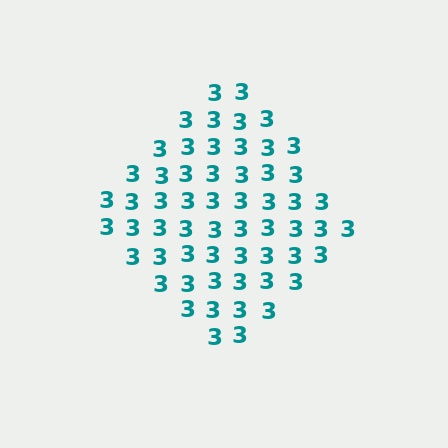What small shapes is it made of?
It is made of small digit 3's.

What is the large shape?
The large shape is a diamond.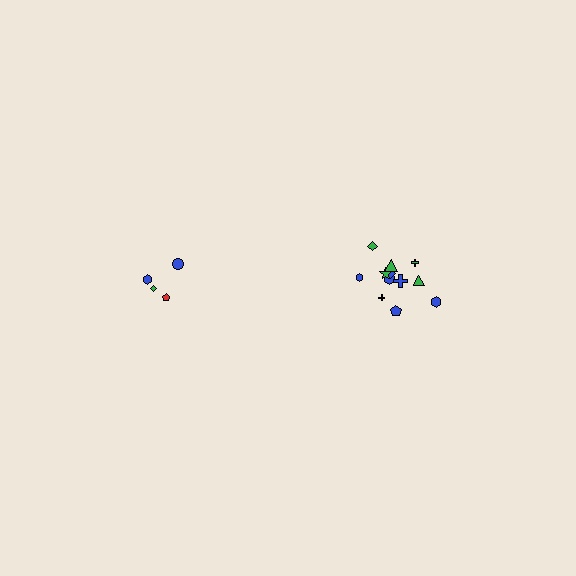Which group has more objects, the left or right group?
The right group.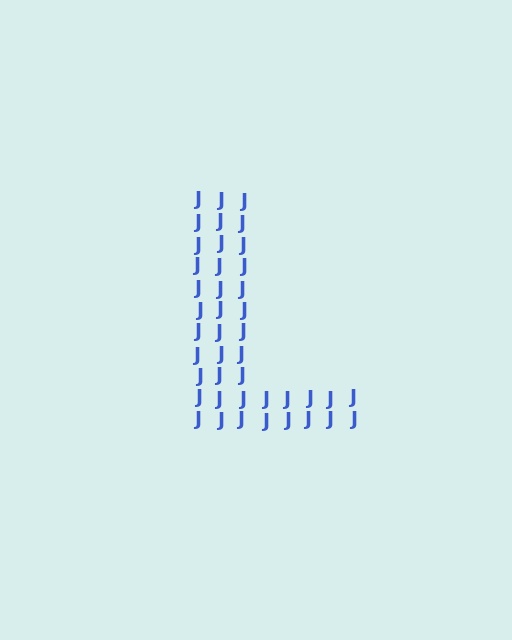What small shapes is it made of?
It is made of small letter J's.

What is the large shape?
The large shape is the letter L.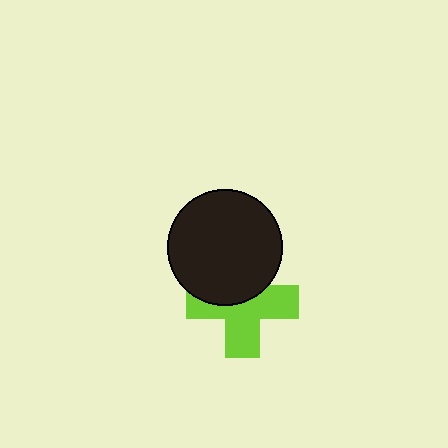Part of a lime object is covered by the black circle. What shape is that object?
It is a cross.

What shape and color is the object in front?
The object in front is a black circle.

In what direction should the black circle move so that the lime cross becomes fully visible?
The black circle should move up. That is the shortest direction to clear the overlap and leave the lime cross fully visible.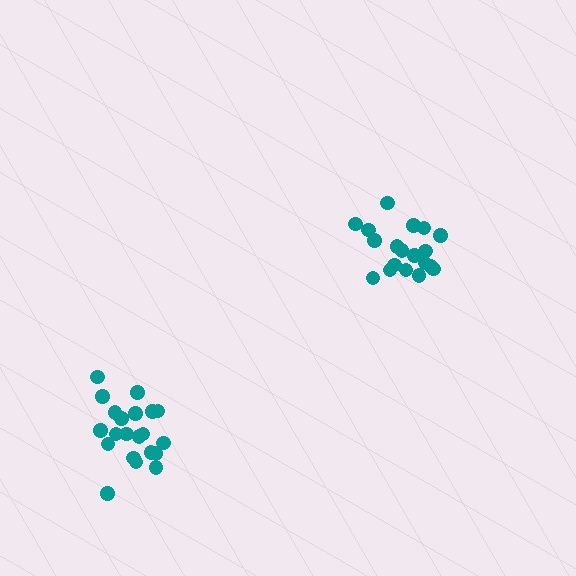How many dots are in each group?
Group 1: 19 dots, Group 2: 21 dots (40 total).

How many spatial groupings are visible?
There are 2 spatial groupings.